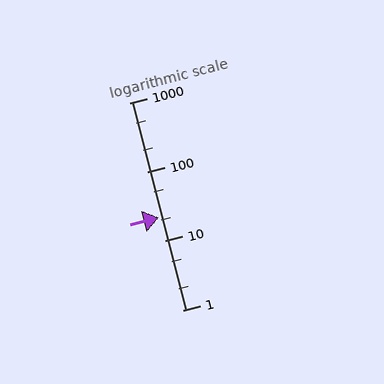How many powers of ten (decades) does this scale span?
The scale spans 3 decades, from 1 to 1000.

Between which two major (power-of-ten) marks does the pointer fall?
The pointer is between 10 and 100.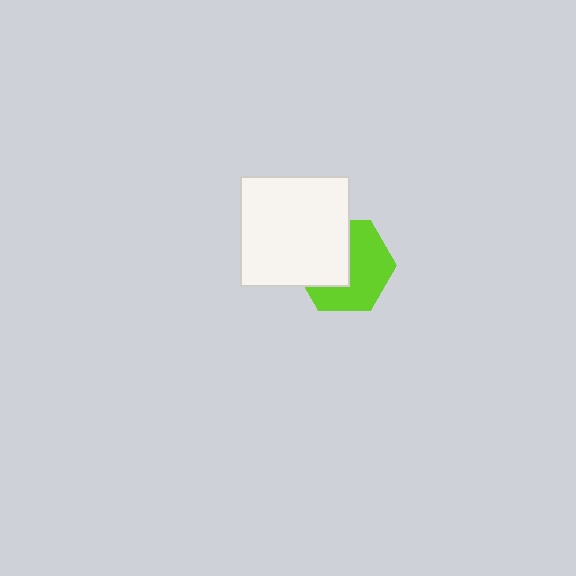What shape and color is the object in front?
The object in front is a white square.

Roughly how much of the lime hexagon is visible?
About half of it is visible (roughly 56%).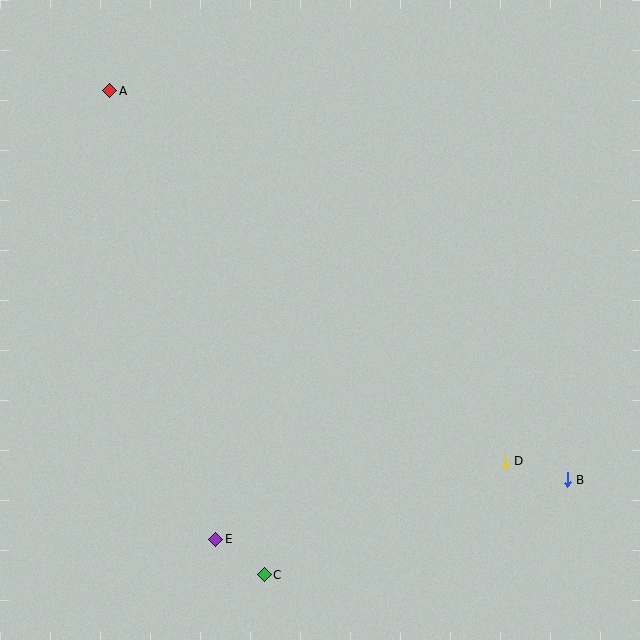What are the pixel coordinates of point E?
Point E is at (216, 539).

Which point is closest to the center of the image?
Point D at (505, 461) is closest to the center.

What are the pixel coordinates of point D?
Point D is at (505, 461).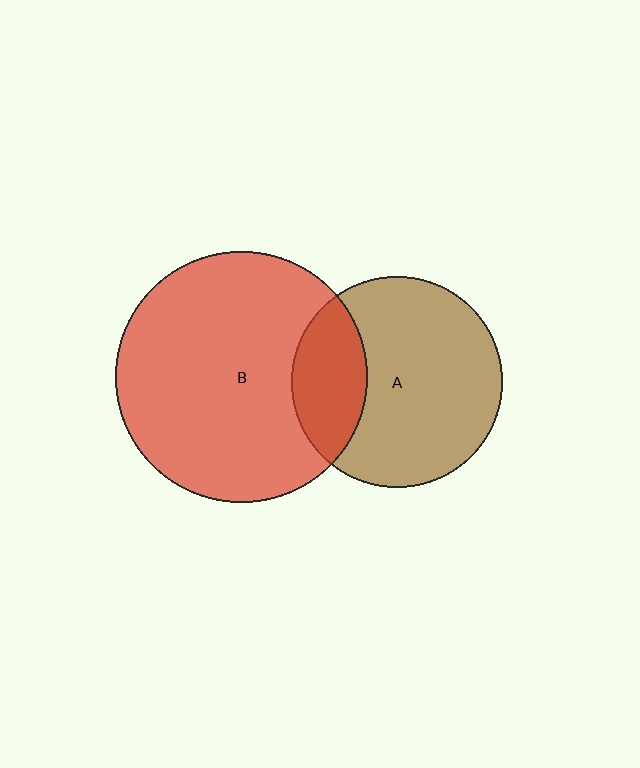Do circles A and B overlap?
Yes.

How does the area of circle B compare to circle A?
Approximately 1.4 times.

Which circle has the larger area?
Circle B (red).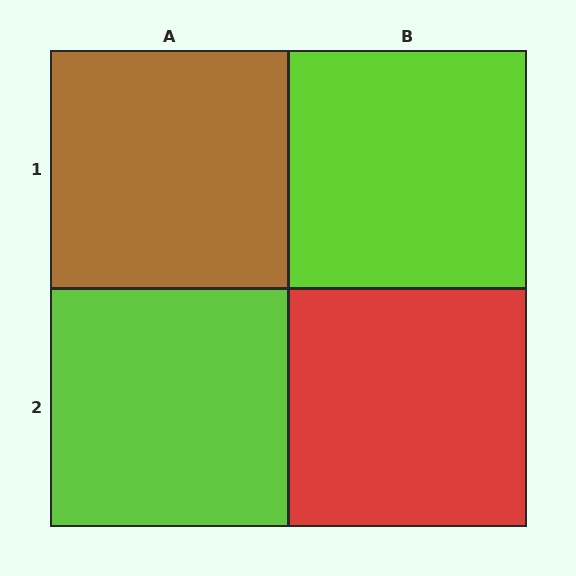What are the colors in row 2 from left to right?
Lime, red.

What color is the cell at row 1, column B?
Lime.